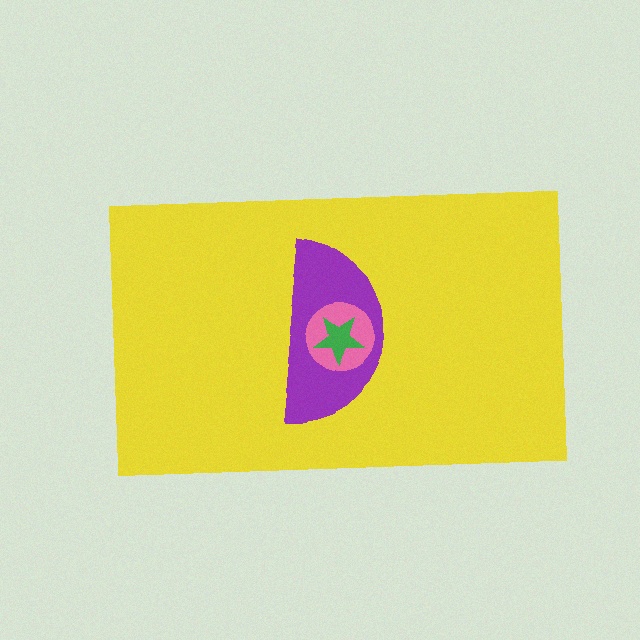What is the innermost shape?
The green star.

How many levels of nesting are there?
4.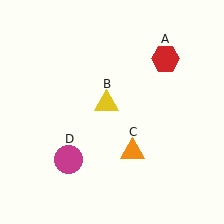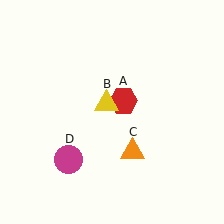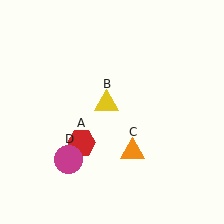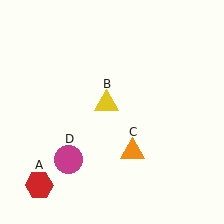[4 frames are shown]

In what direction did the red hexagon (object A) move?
The red hexagon (object A) moved down and to the left.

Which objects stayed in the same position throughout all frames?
Yellow triangle (object B) and orange triangle (object C) and magenta circle (object D) remained stationary.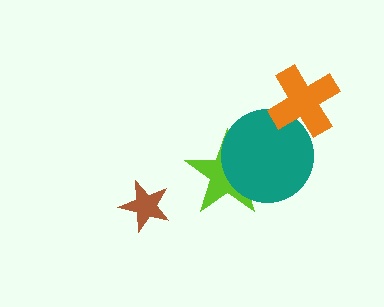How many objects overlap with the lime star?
1 object overlaps with the lime star.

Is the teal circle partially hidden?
Yes, it is partially covered by another shape.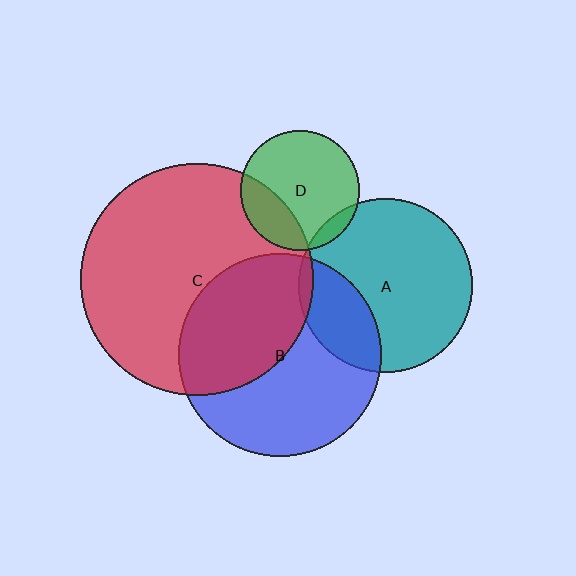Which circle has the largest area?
Circle C (red).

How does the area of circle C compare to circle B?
Approximately 1.3 times.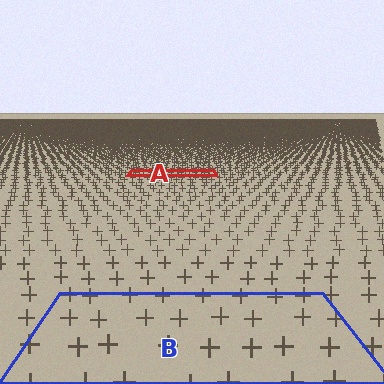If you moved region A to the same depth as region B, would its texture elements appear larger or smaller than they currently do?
They would appear larger. At a closer depth, the same texture elements are projected at a bigger on-screen size.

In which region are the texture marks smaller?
The texture marks are smaller in region A, because it is farther away.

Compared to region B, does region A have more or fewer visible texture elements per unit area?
Region A has more texture elements per unit area — they are packed more densely because it is farther away.